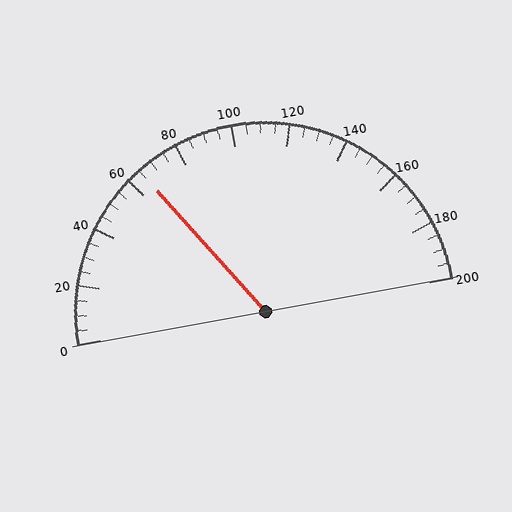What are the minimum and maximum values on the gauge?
The gauge ranges from 0 to 200.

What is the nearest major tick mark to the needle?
The nearest major tick mark is 60.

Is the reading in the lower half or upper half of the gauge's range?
The reading is in the lower half of the range (0 to 200).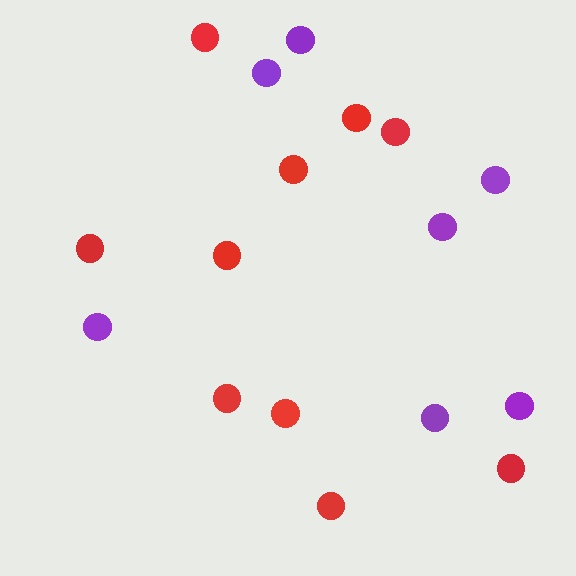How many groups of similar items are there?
There are 2 groups: one group of purple circles (7) and one group of red circles (10).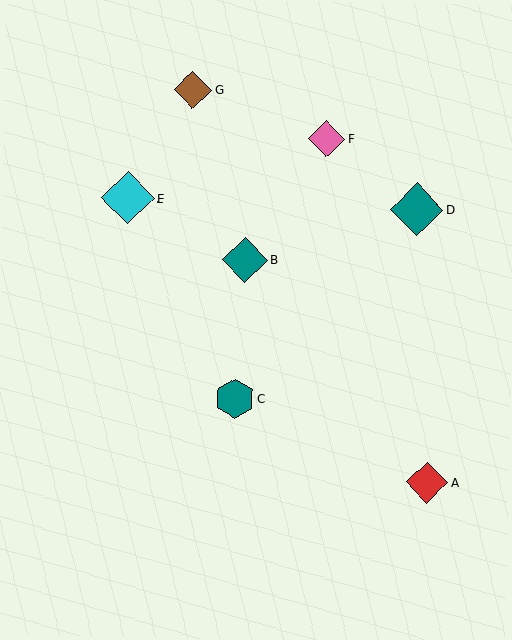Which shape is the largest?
The cyan diamond (labeled E) is the largest.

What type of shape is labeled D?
Shape D is a teal diamond.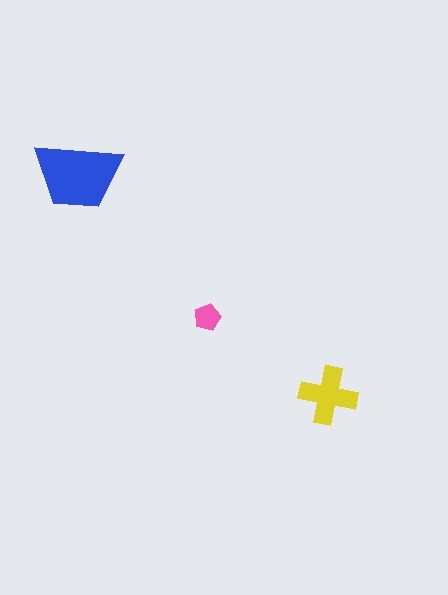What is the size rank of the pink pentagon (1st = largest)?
3rd.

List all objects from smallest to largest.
The pink pentagon, the yellow cross, the blue trapezoid.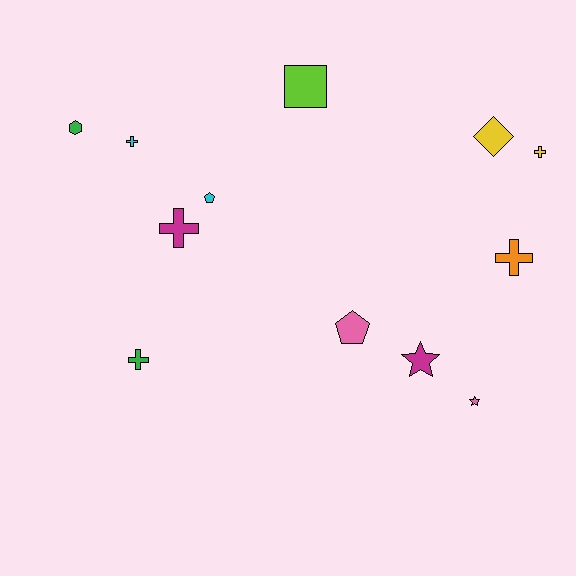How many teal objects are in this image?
There are no teal objects.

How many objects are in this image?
There are 12 objects.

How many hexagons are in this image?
There is 1 hexagon.